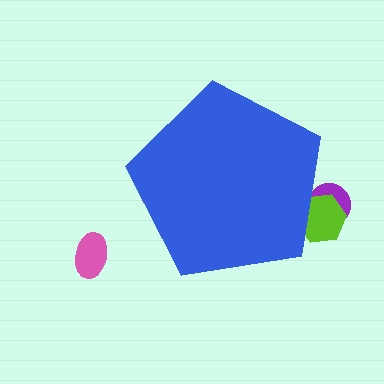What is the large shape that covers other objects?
A blue pentagon.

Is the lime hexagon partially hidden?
Yes, the lime hexagon is partially hidden behind the blue pentagon.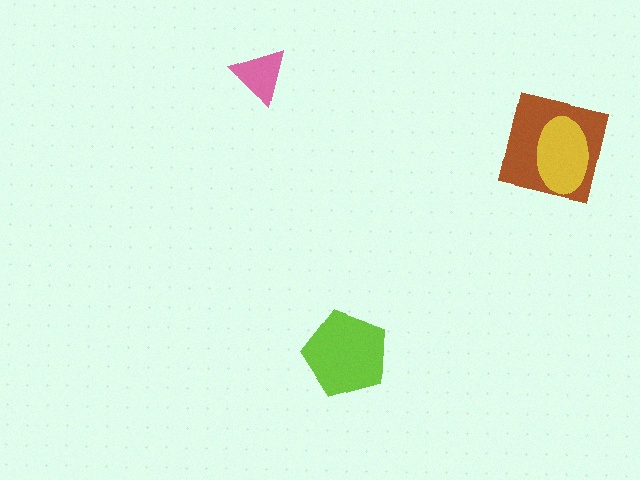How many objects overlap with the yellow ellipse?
1 object overlaps with the yellow ellipse.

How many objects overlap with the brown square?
1 object overlaps with the brown square.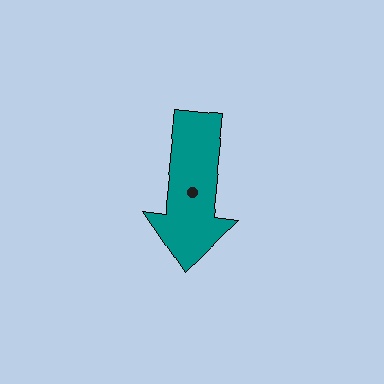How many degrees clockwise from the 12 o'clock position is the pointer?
Approximately 186 degrees.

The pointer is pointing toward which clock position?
Roughly 6 o'clock.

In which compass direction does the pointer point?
South.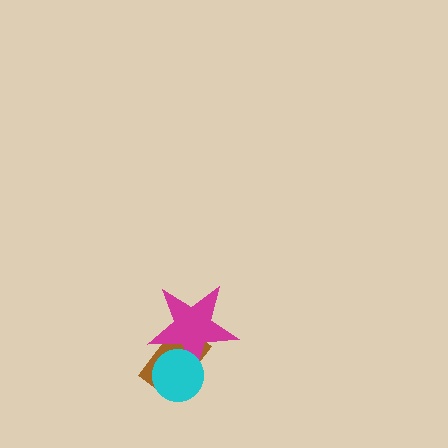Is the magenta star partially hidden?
Yes, it is partially covered by another shape.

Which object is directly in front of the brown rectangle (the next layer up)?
The magenta star is directly in front of the brown rectangle.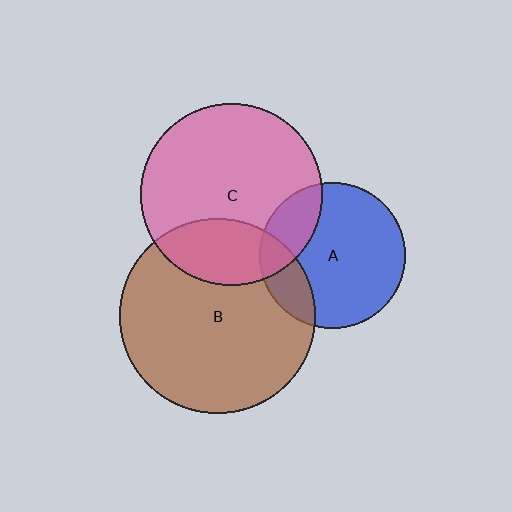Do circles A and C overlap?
Yes.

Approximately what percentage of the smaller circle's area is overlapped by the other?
Approximately 20%.